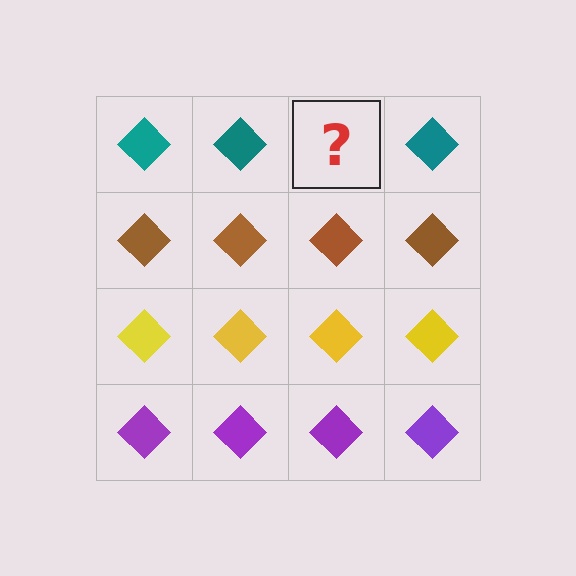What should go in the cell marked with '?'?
The missing cell should contain a teal diamond.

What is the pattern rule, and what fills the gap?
The rule is that each row has a consistent color. The gap should be filled with a teal diamond.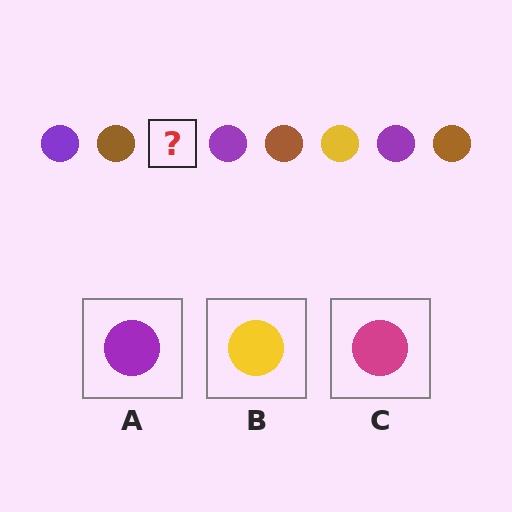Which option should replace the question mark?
Option B.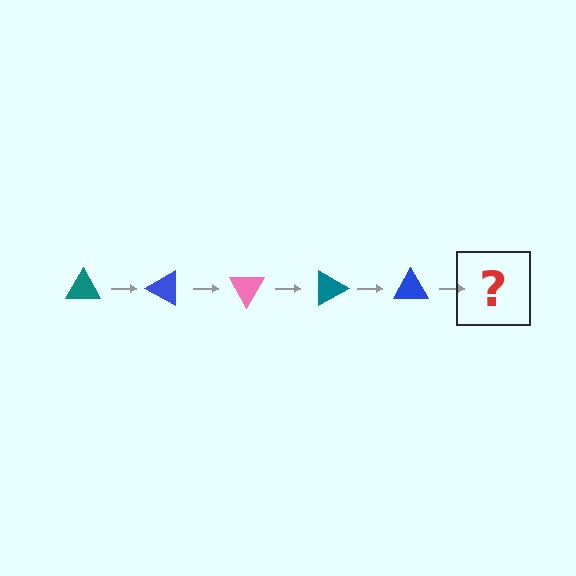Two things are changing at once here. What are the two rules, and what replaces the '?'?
The two rules are that it rotates 30 degrees each step and the color cycles through teal, blue, and pink. The '?' should be a pink triangle, rotated 150 degrees from the start.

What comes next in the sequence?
The next element should be a pink triangle, rotated 150 degrees from the start.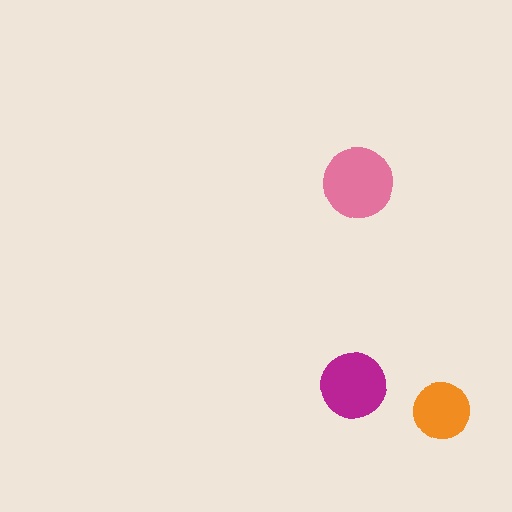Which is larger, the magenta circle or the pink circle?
The pink one.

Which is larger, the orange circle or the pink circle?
The pink one.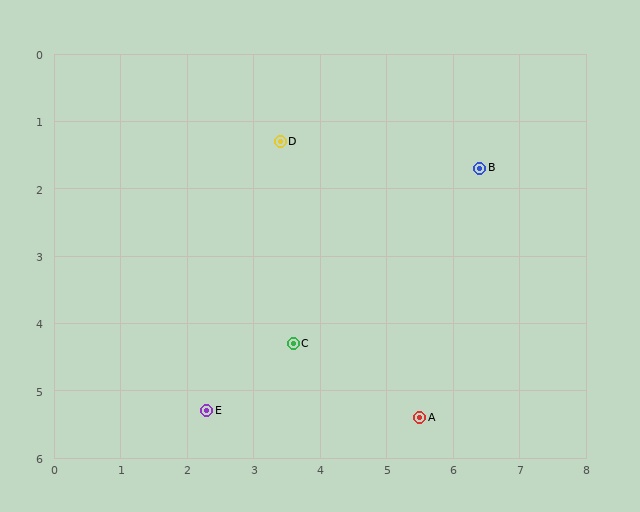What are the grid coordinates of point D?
Point D is at approximately (3.4, 1.3).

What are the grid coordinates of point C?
Point C is at approximately (3.6, 4.3).